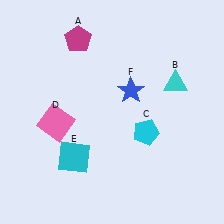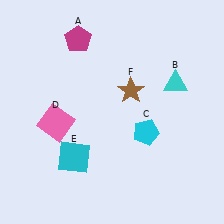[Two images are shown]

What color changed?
The star (F) changed from blue in Image 1 to brown in Image 2.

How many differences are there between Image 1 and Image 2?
There is 1 difference between the two images.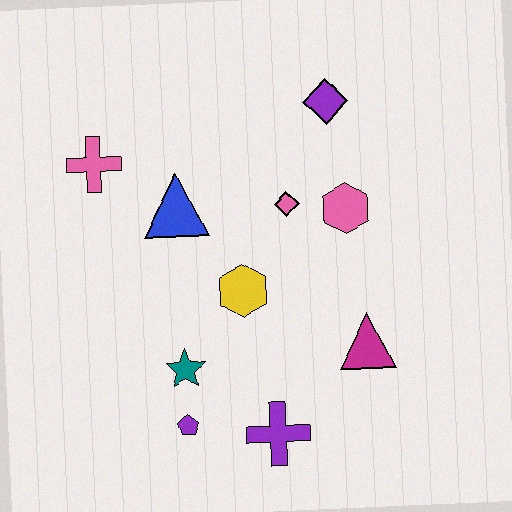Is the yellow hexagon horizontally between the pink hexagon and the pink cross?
Yes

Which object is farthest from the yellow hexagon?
The purple diamond is farthest from the yellow hexagon.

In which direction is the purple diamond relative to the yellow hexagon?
The purple diamond is above the yellow hexagon.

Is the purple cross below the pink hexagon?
Yes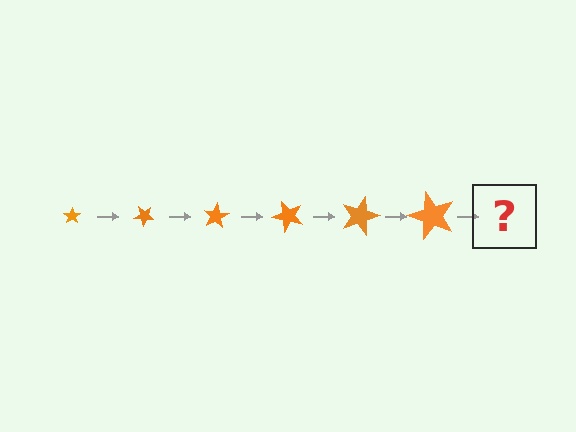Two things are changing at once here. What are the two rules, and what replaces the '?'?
The two rules are that the star grows larger each step and it rotates 40 degrees each step. The '?' should be a star, larger than the previous one and rotated 240 degrees from the start.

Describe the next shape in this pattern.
It should be a star, larger than the previous one and rotated 240 degrees from the start.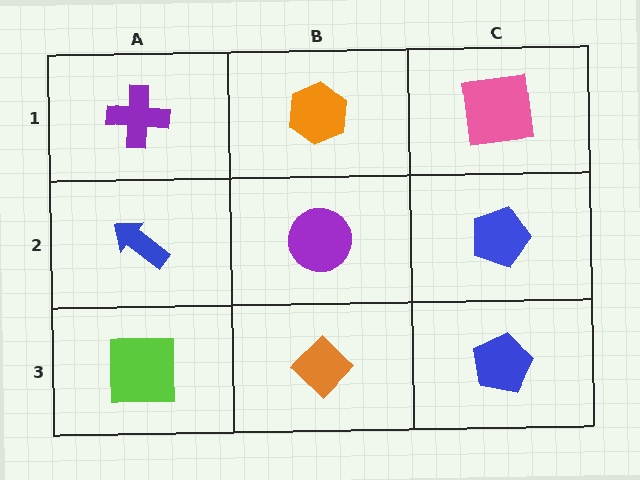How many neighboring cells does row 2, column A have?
3.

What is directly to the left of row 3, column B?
A lime square.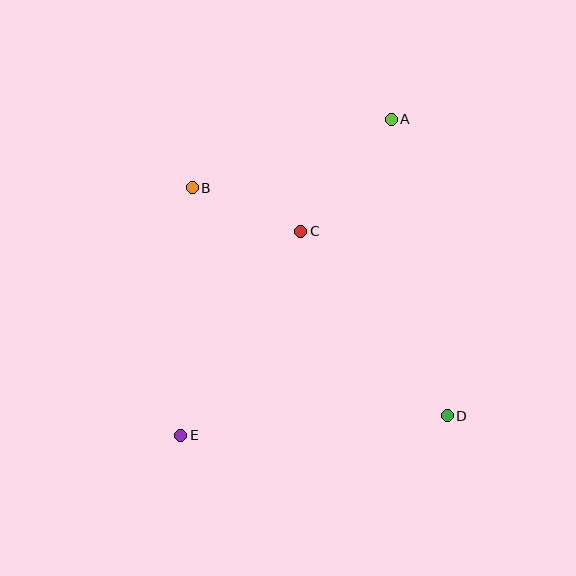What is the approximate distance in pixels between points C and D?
The distance between C and D is approximately 236 pixels.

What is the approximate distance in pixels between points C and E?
The distance between C and E is approximately 237 pixels.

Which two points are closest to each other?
Points B and C are closest to each other.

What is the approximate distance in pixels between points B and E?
The distance between B and E is approximately 248 pixels.